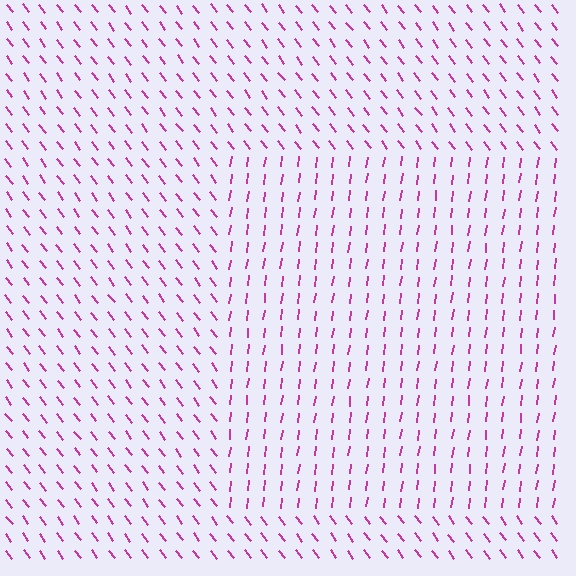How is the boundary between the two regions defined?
The boundary is defined purely by a change in line orientation (approximately 45 degrees difference). All lines are the same color and thickness.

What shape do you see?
I see a rectangle.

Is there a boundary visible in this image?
Yes, there is a texture boundary formed by a change in line orientation.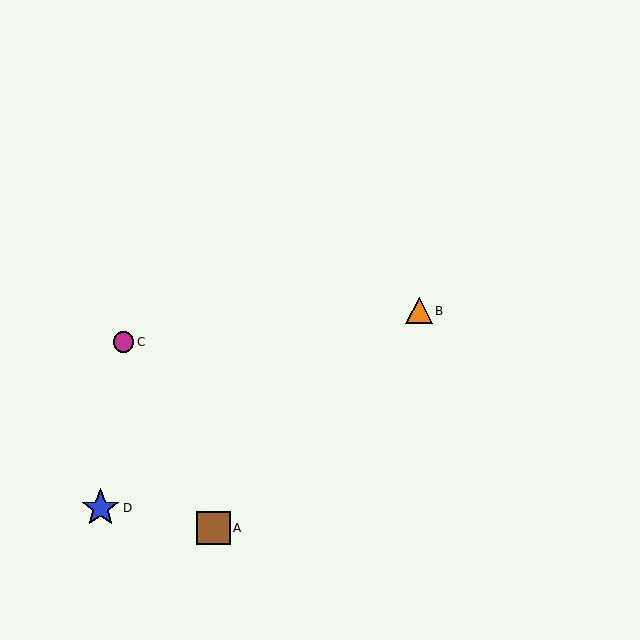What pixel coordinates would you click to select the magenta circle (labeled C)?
Click at (123, 342) to select the magenta circle C.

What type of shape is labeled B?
Shape B is an orange triangle.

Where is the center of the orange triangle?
The center of the orange triangle is at (419, 311).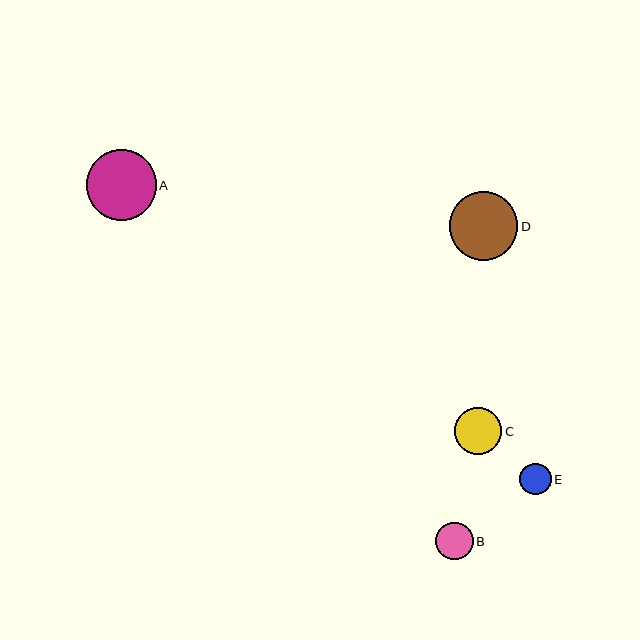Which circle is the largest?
Circle A is the largest with a size of approximately 70 pixels.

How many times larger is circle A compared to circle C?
Circle A is approximately 1.5 times the size of circle C.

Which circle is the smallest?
Circle E is the smallest with a size of approximately 32 pixels.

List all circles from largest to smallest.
From largest to smallest: A, D, C, B, E.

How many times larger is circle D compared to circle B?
Circle D is approximately 1.8 times the size of circle B.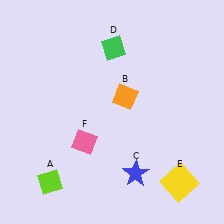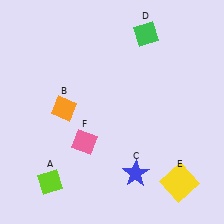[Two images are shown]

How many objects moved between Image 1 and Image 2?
2 objects moved between the two images.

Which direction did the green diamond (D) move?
The green diamond (D) moved right.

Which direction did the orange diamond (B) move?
The orange diamond (B) moved left.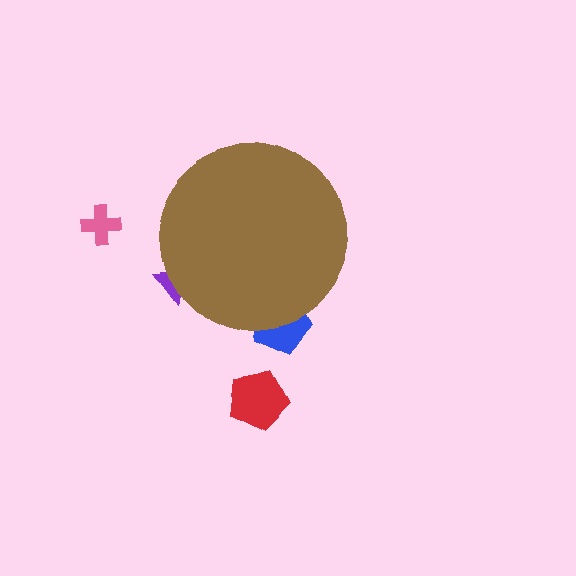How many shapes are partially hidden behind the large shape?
2 shapes are partially hidden.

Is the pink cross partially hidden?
No, the pink cross is fully visible.